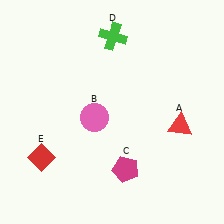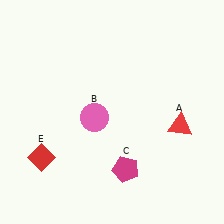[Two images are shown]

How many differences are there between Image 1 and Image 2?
There is 1 difference between the two images.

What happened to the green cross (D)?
The green cross (D) was removed in Image 2. It was in the top-right area of Image 1.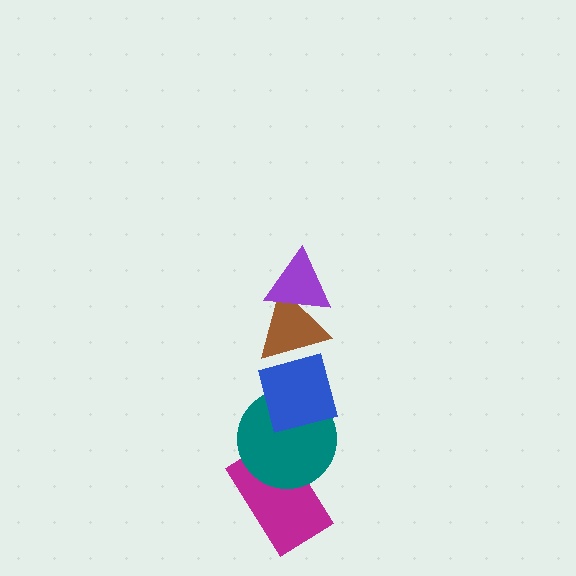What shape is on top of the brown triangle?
The purple triangle is on top of the brown triangle.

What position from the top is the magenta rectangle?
The magenta rectangle is 5th from the top.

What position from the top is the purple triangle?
The purple triangle is 1st from the top.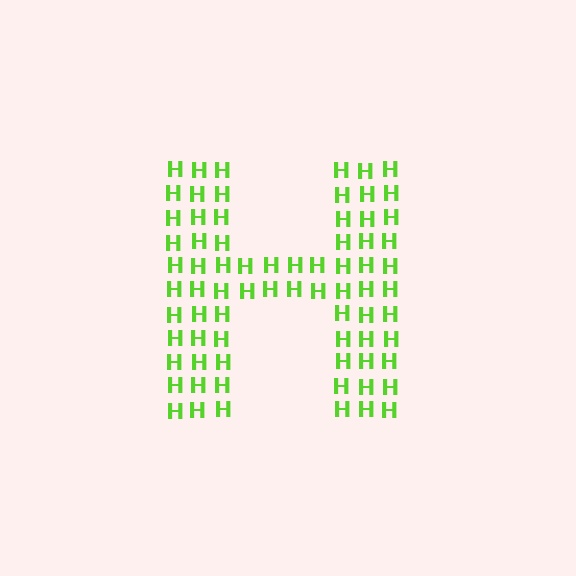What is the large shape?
The large shape is the letter H.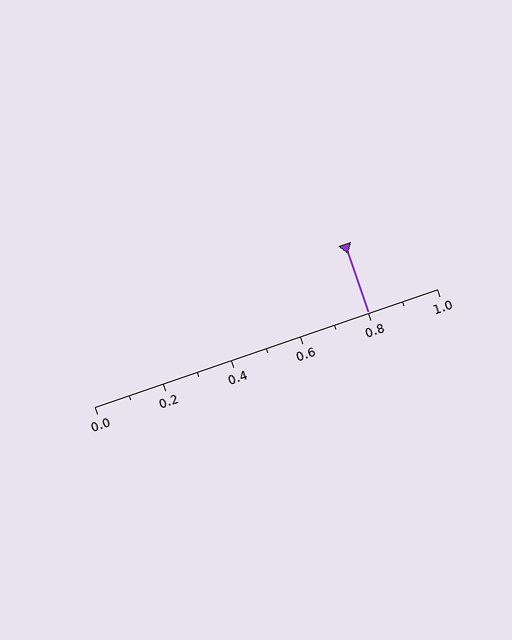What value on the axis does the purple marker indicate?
The marker indicates approximately 0.8.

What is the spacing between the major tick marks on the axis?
The major ticks are spaced 0.2 apart.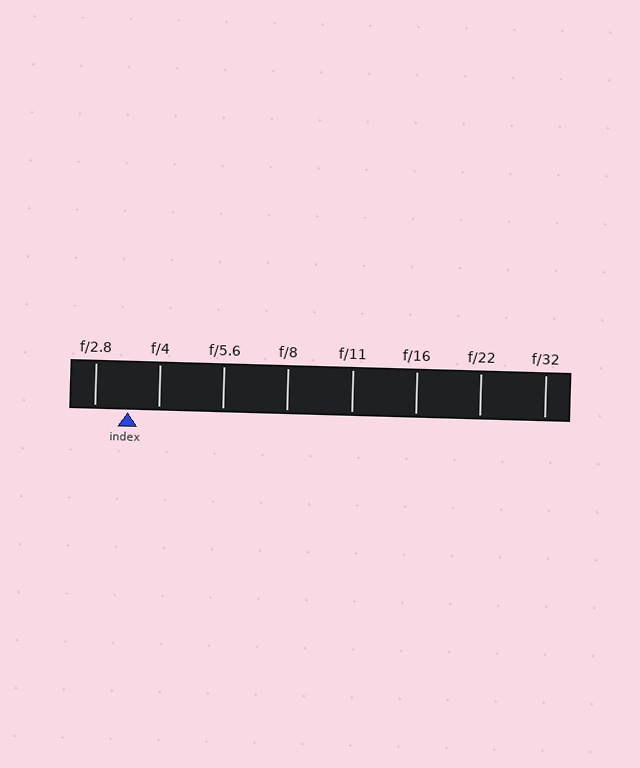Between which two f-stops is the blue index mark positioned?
The index mark is between f/2.8 and f/4.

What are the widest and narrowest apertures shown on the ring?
The widest aperture shown is f/2.8 and the narrowest is f/32.